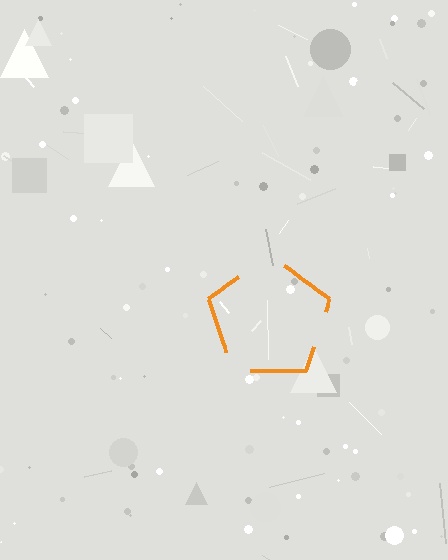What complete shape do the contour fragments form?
The contour fragments form a pentagon.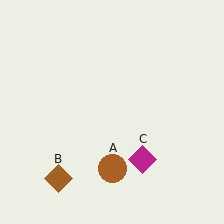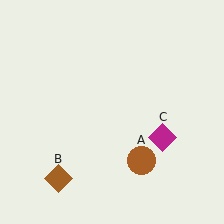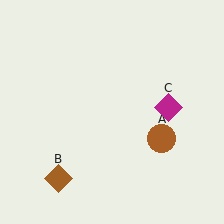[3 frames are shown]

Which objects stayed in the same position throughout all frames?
Brown diamond (object B) remained stationary.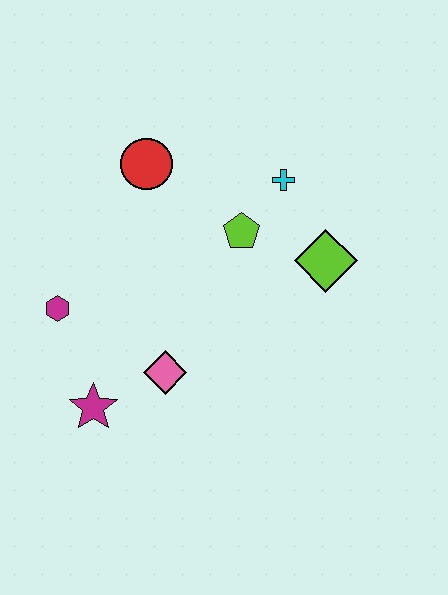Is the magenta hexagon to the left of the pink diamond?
Yes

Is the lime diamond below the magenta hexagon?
No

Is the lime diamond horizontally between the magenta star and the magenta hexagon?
No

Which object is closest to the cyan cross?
The lime pentagon is closest to the cyan cross.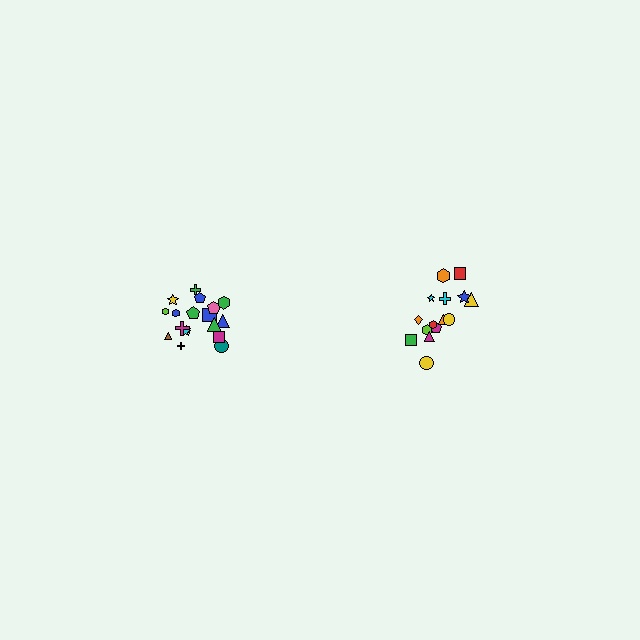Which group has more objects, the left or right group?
The left group.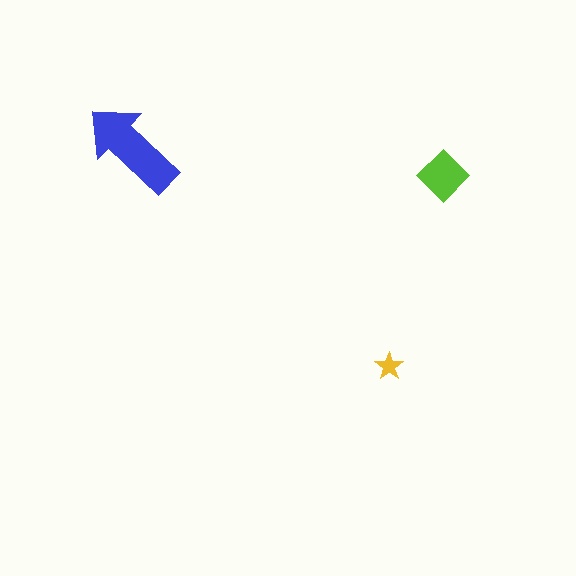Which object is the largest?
The blue arrow.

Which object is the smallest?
The yellow star.